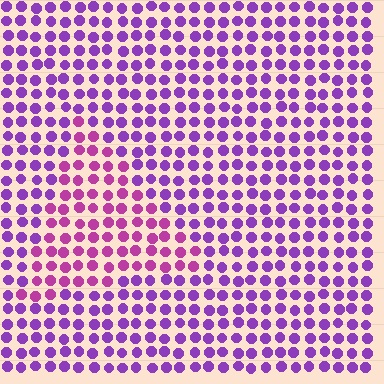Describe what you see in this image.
The image is filled with small purple elements in a uniform arrangement. A triangle-shaped region is visible where the elements are tinted to a slightly different hue, forming a subtle color boundary.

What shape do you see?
I see a triangle.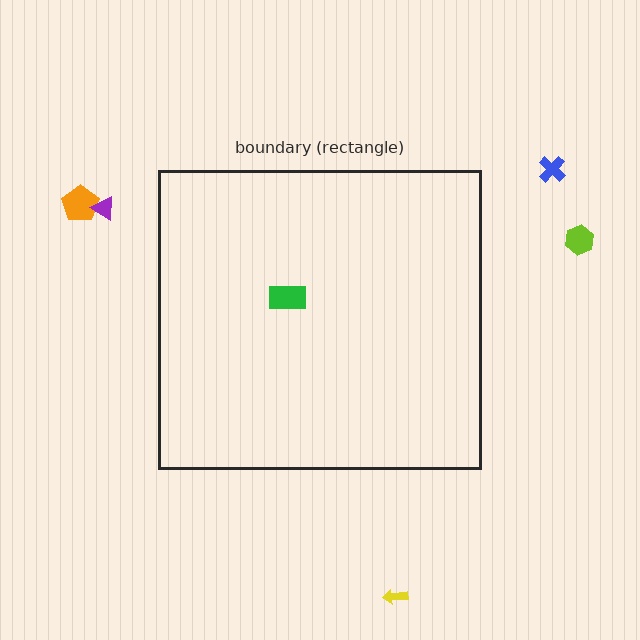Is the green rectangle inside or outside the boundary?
Inside.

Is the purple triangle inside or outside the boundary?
Outside.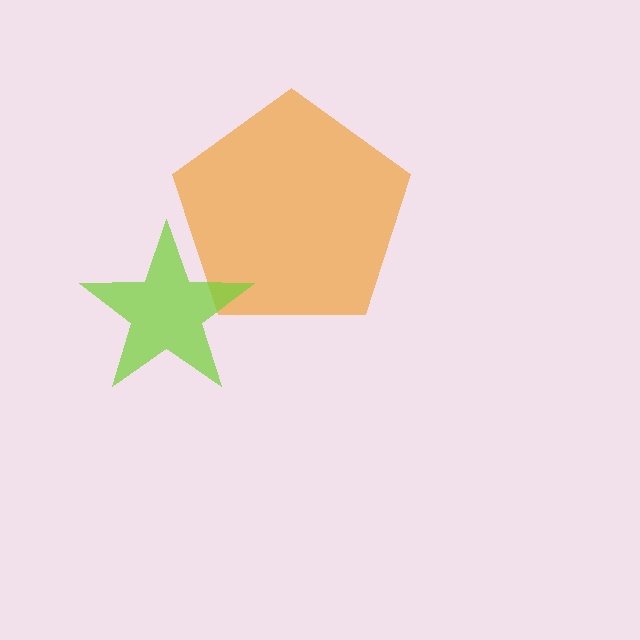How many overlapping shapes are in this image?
There are 2 overlapping shapes in the image.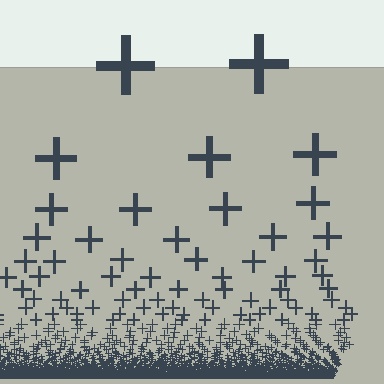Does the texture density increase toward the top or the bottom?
Density increases toward the bottom.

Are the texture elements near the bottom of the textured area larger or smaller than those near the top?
Smaller. The gradient is inverted — elements near the bottom are smaller and denser.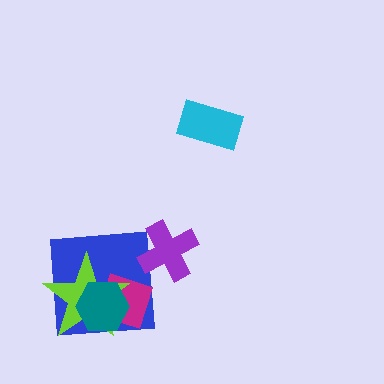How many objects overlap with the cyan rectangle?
0 objects overlap with the cyan rectangle.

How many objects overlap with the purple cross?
0 objects overlap with the purple cross.